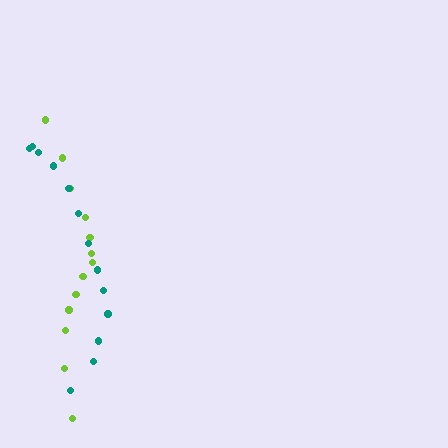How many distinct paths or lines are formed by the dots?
There are 2 distinct paths.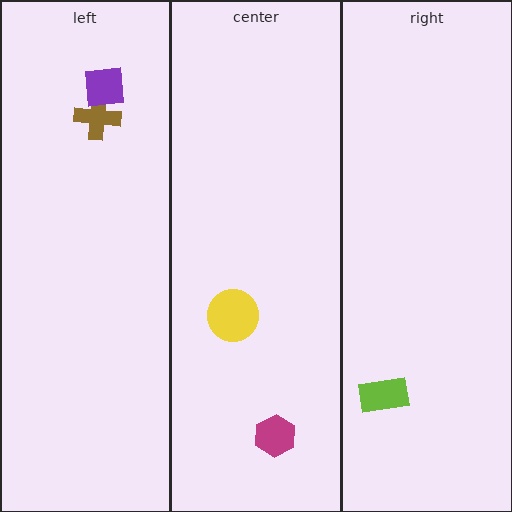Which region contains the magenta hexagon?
The center region.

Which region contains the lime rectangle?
The right region.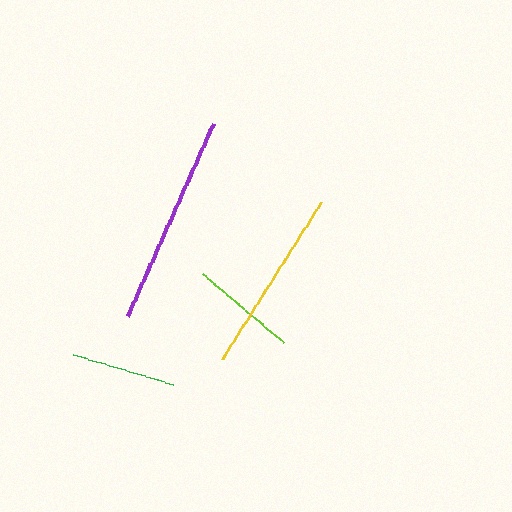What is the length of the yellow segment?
The yellow segment is approximately 186 pixels long.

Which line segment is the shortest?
The green line is the shortest at approximately 105 pixels.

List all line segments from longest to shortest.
From longest to shortest: purple, yellow, lime, green.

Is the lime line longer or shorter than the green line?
The lime line is longer than the green line.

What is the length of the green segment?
The green segment is approximately 105 pixels long.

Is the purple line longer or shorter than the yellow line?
The purple line is longer than the yellow line.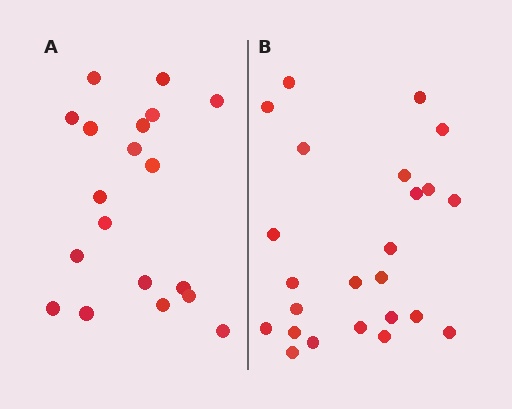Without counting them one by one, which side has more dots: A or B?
Region B (the right region) has more dots.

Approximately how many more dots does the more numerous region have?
Region B has about 5 more dots than region A.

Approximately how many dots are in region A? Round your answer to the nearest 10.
About 20 dots. (The exact count is 19, which rounds to 20.)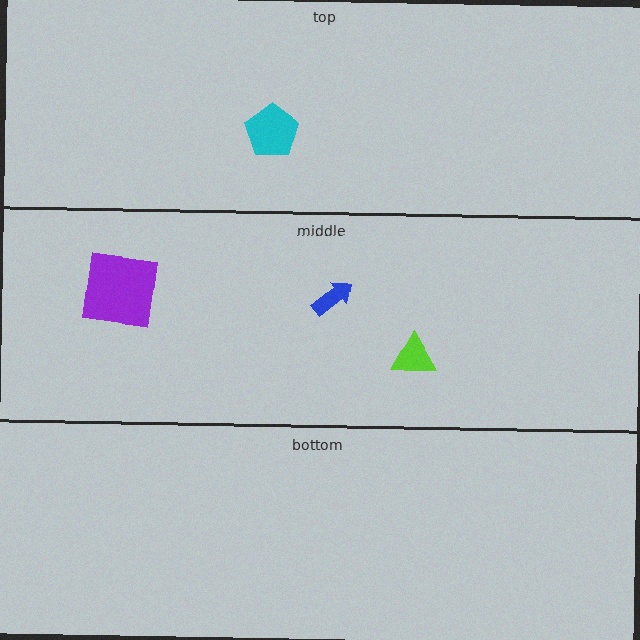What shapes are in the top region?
The cyan pentagon.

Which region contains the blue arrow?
The middle region.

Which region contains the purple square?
The middle region.